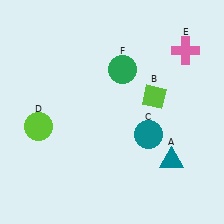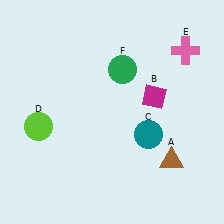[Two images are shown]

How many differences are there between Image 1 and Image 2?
There are 2 differences between the two images.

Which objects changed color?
A changed from teal to brown. B changed from lime to magenta.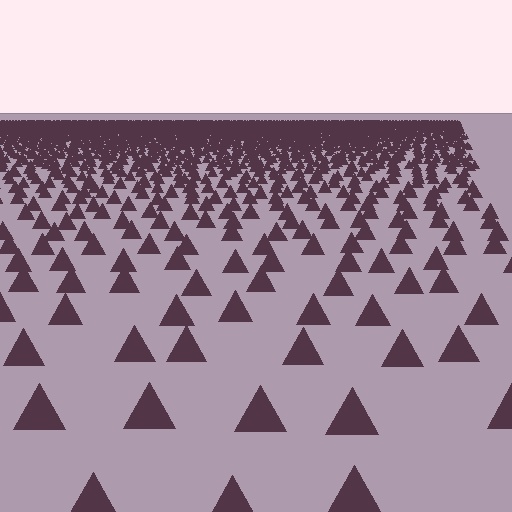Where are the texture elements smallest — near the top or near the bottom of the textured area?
Near the top.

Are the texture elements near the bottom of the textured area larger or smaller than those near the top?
Larger. Near the bottom, elements are closer to the viewer and appear at a bigger on-screen size.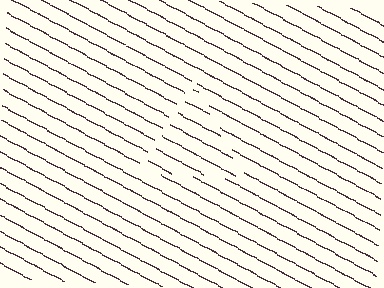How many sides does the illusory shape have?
3 sides — the line-ends trace a triangle.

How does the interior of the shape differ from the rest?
The interior of the shape contains the same grating, shifted by half a period — the contour is defined by the phase discontinuity where line-ends from the inner and outer gratings abut.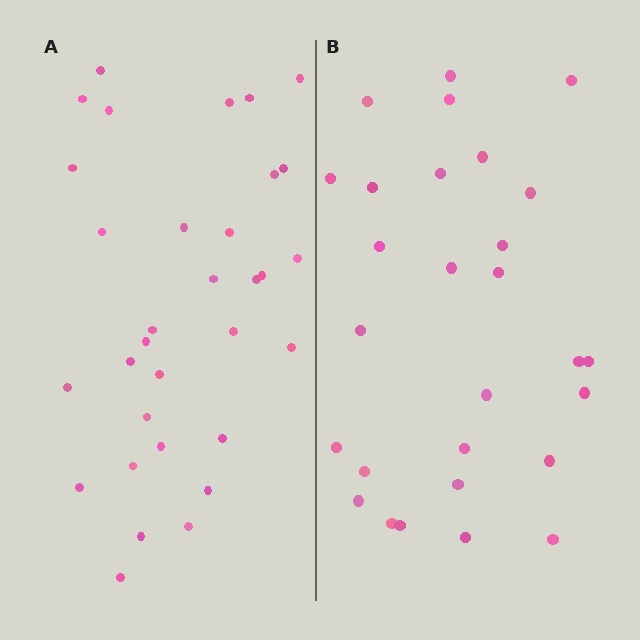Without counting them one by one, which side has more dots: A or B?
Region A (the left region) has more dots.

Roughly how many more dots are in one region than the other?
Region A has about 4 more dots than region B.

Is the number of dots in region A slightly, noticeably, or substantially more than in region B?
Region A has only slightly more — the two regions are fairly close. The ratio is roughly 1.1 to 1.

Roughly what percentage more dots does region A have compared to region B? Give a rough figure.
About 15% more.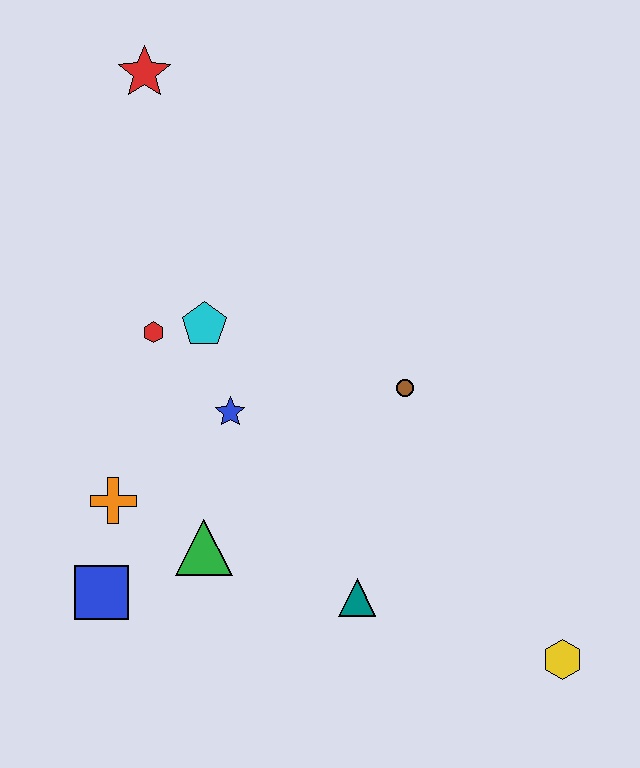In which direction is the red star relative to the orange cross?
The red star is above the orange cross.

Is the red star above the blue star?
Yes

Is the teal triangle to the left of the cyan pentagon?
No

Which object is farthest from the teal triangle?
The red star is farthest from the teal triangle.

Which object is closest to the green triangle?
The orange cross is closest to the green triangle.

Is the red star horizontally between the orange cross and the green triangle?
Yes